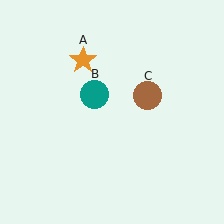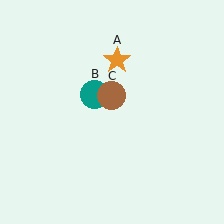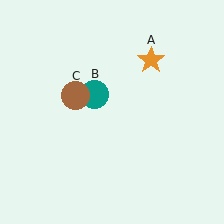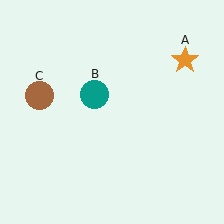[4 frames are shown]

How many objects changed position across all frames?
2 objects changed position: orange star (object A), brown circle (object C).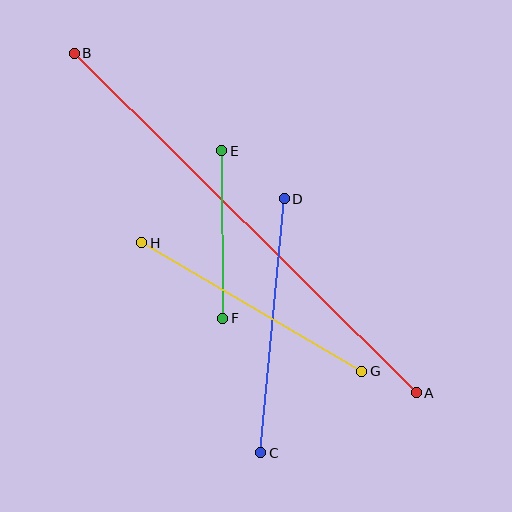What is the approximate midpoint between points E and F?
The midpoint is at approximately (222, 235) pixels.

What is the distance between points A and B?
The distance is approximately 482 pixels.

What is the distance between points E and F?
The distance is approximately 168 pixels.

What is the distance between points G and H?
The distance is approximately 255 pixels.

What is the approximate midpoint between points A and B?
The midpoint is at approximately (245, 223) pixels.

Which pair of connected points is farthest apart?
Points A and B are farthest apart.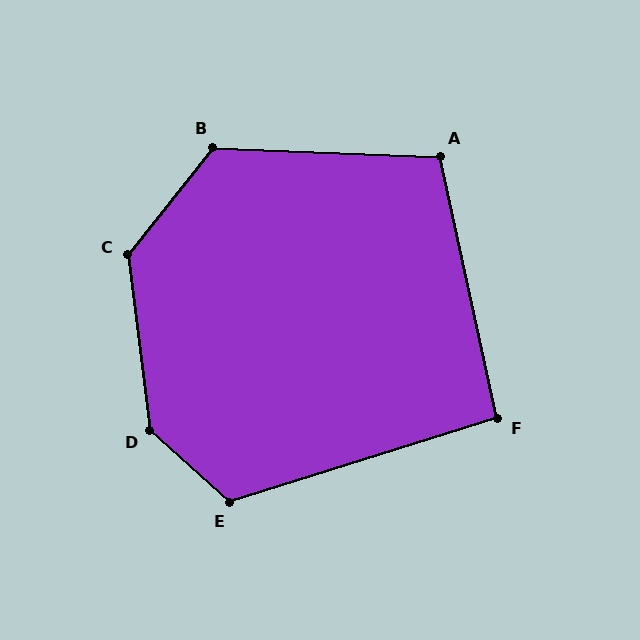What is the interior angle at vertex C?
Approximately 134 degrees (obtuse).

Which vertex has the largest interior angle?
D, at approximately 139 degrees.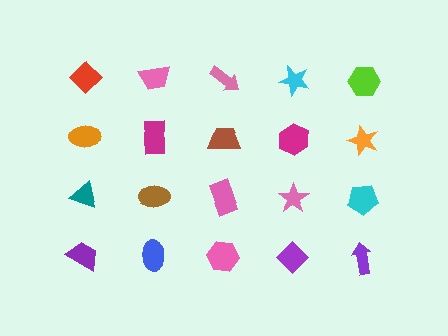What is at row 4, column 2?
A blue ellipse.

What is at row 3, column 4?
A pink star.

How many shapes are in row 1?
5 shapes.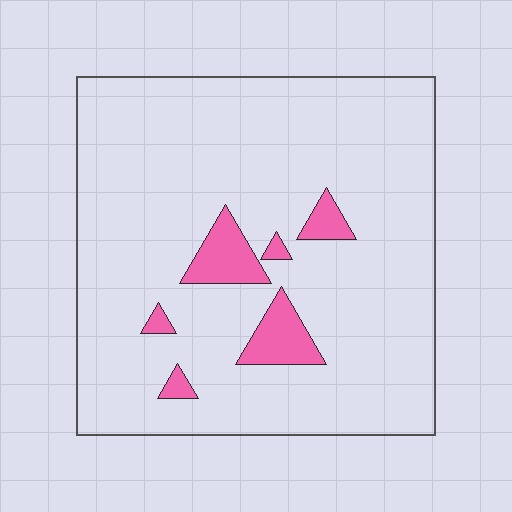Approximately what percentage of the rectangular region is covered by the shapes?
Approximately 10%.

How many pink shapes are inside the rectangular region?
6.